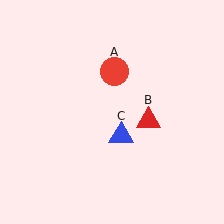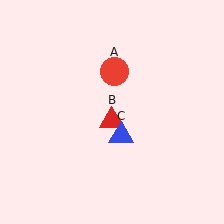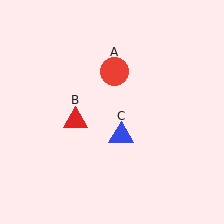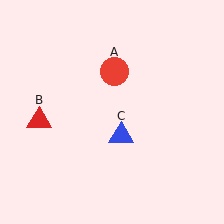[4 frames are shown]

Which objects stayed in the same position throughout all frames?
Red circle (object A) and blue triangle (object C) remained stationary.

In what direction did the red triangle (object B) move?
The red triangle (object B) moved left.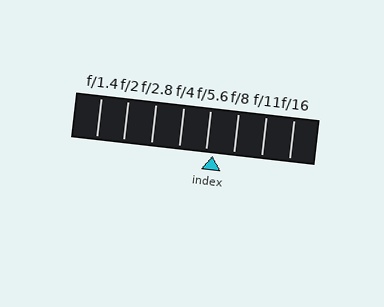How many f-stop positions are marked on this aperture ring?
There are 8 f-stop positions marked.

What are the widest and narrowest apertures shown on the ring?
The widest aperture shown is f/1.4 and the narrowest is f/16.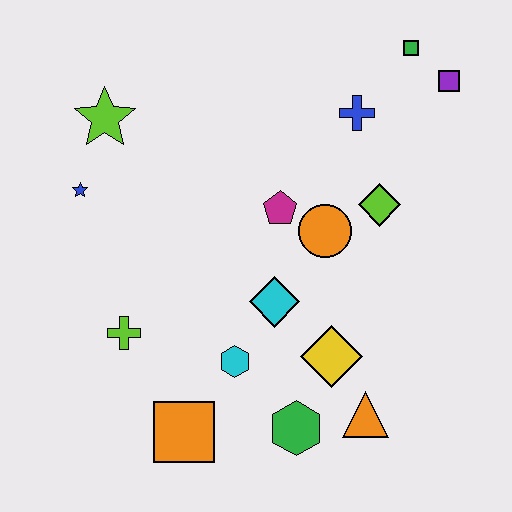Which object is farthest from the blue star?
The purple square is farthest from the blue star.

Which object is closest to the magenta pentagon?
The orange circle is closest to the magenta pentagon.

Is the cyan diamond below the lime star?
Yes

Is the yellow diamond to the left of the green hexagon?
No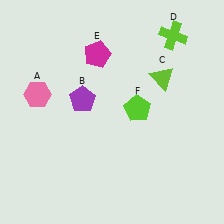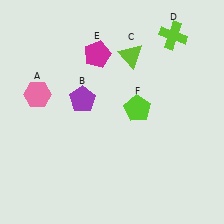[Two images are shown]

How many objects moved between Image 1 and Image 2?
1 object moved between the two images.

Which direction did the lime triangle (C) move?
The lime triangle (C) moved left.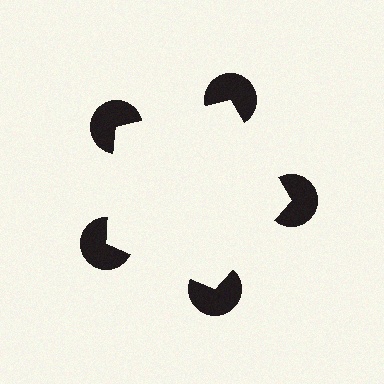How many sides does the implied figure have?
5 sides.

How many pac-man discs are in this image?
There are 5 — one at each vertex of the illusory pentagon.